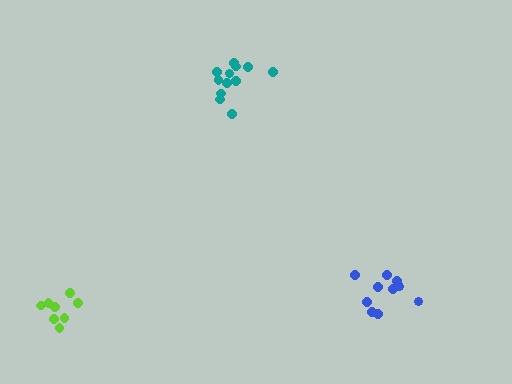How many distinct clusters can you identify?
There are 3 distinct clusters.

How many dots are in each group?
Group 1: 12 dots, Group 2: 10 dots, Group 3: 8 dots (30 total).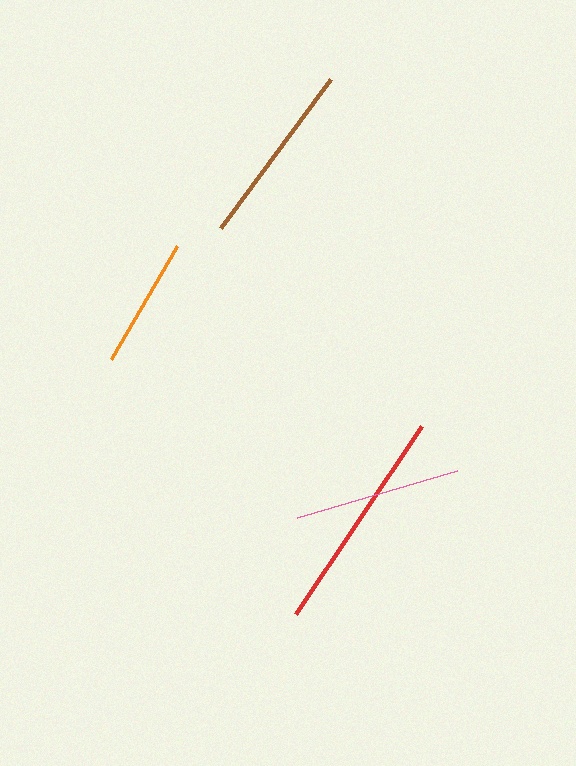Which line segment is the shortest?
The orange line is the shortest at approximately 131 pixels.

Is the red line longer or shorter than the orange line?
The red line is longer than the orange line.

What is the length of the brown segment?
The brown segment is approximately 185 pixels long.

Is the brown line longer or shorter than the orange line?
The brown line is longer than the orange line.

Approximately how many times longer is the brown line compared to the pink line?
The brown line is approximately 1.1 times the length of the pink line.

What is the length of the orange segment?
The orange segment is approximately 131 pixels long.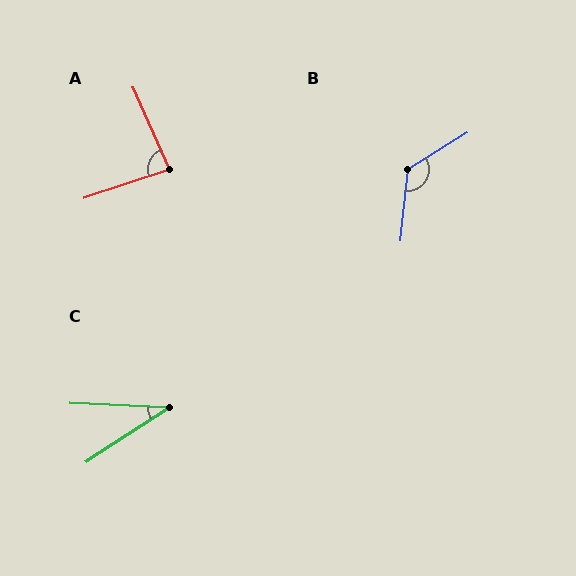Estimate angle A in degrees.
Approximately 84 degrees.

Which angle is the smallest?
C, at approximately 35 degrees.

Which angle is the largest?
B, at approximately 128 degrees.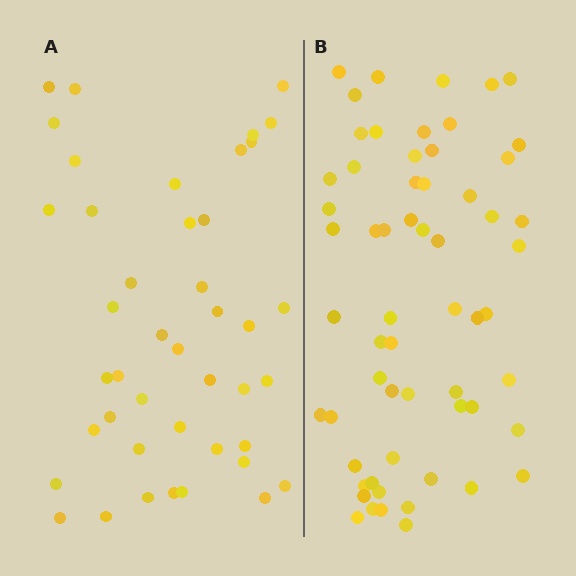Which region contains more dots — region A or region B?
Region B (the right region) has more dots.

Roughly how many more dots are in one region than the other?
Region B has approximately 15 more dots than region A.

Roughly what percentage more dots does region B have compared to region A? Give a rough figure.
About 40% more.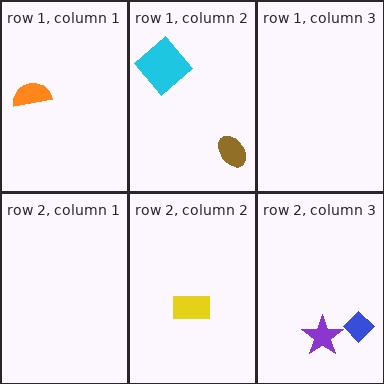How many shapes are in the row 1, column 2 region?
2.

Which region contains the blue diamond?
The row 2, column 3 region.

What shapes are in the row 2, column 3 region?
The blue diamond, the purple star.